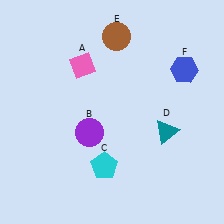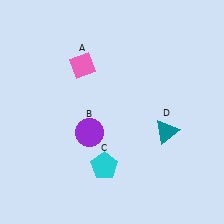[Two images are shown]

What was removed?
The blue hexagon (F), the brown circle (E) were removed in Image 2.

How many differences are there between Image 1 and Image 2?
There are 2 differences between the two images.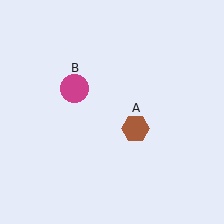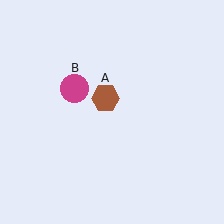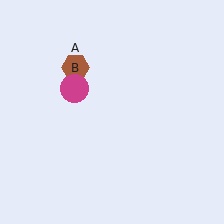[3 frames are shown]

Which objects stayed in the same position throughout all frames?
Magenta circle (object B) remained stationary.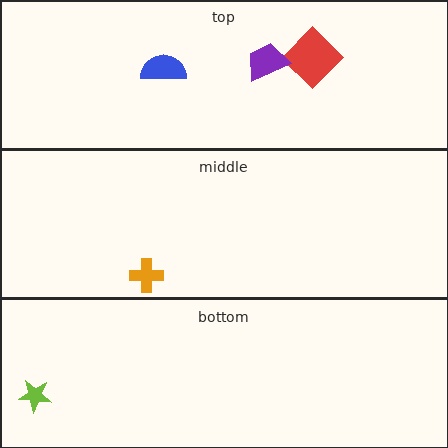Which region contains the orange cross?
The middle region.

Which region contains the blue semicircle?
The top region.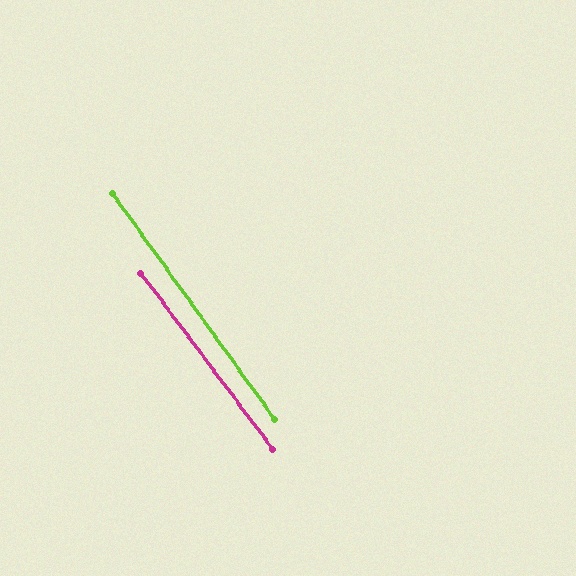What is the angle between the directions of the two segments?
Approximately 1 degree.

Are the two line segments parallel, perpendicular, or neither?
Parallel — their directions differ by only 1.2°.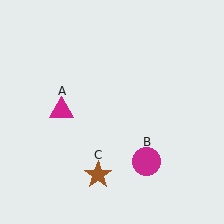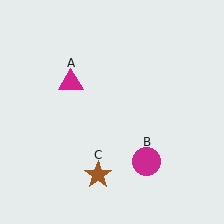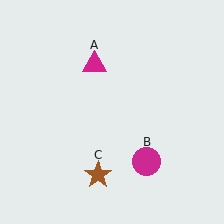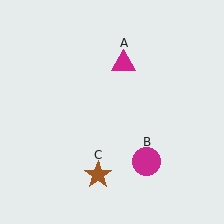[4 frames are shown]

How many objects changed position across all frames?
1 object changed position: magenta triangle (object A).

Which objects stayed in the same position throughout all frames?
Magenta circle (object B) and brown star (object C) remained stationary.